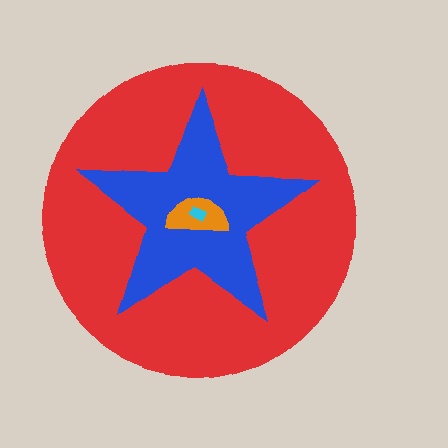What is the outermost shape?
The red circle.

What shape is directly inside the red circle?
The blue star.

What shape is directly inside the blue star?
The orange semicircle.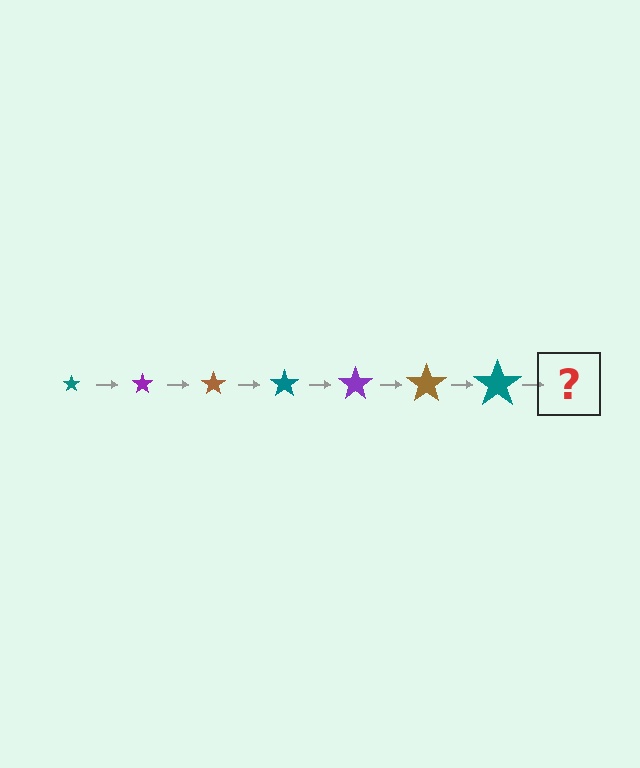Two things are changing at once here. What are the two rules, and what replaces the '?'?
The two rules are that the star grows larger each step and the color cycles through teal, purple, and brown. The '?' should be a purple star, larger than the previous one.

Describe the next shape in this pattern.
It should be a purple star, larger than the previous one.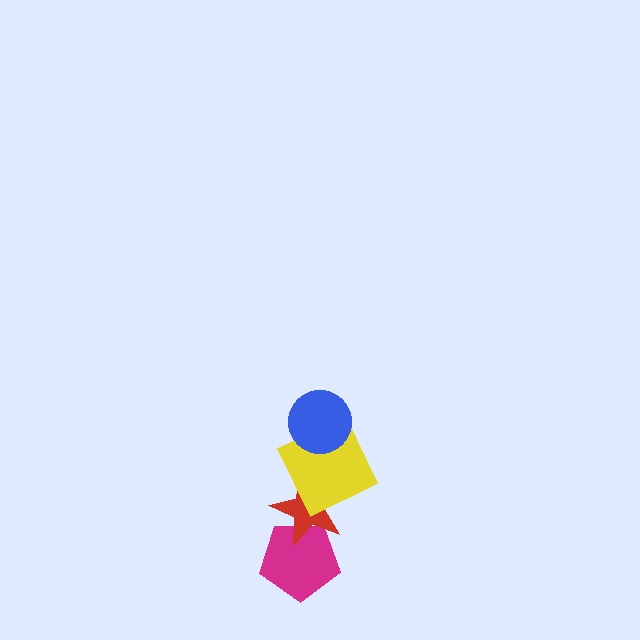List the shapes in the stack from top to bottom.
From top to bottom: the blue circle, the yellow square, the red star, the magenta pentagon.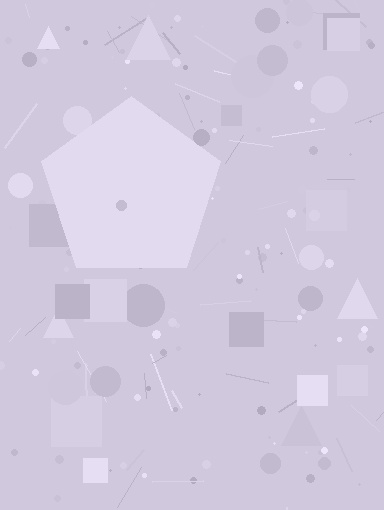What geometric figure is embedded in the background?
A pentagon is embedded in the background.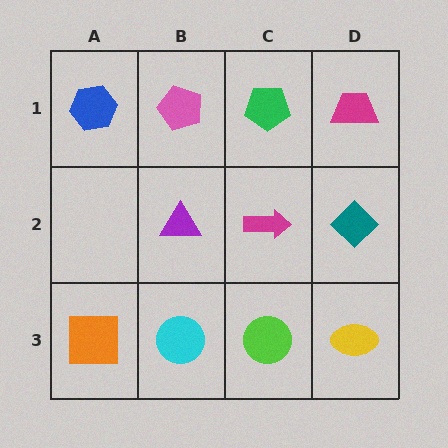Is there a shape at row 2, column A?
No, that cell is empty.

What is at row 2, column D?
A teal diamond.